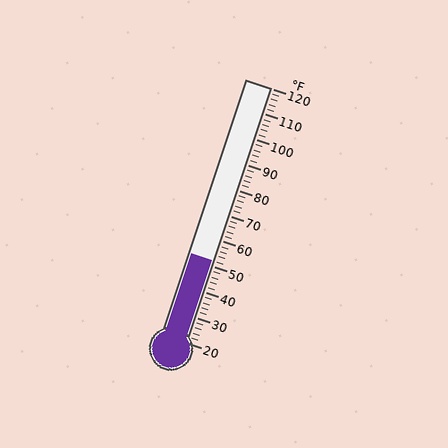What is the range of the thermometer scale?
The thermometer scale ranges from 20°F to 120°F.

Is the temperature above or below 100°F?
The temperature is below 100°F.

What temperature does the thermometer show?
The thermometer shows approximately 52°F.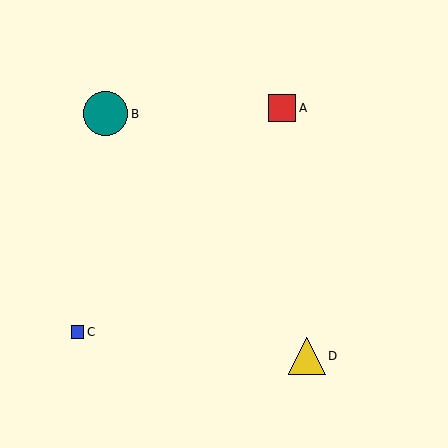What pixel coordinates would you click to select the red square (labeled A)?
Click at (282, 108) to select the red square A.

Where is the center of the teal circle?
The center of the teal circle is at (106, 114).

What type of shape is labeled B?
Shape B is a teal circle.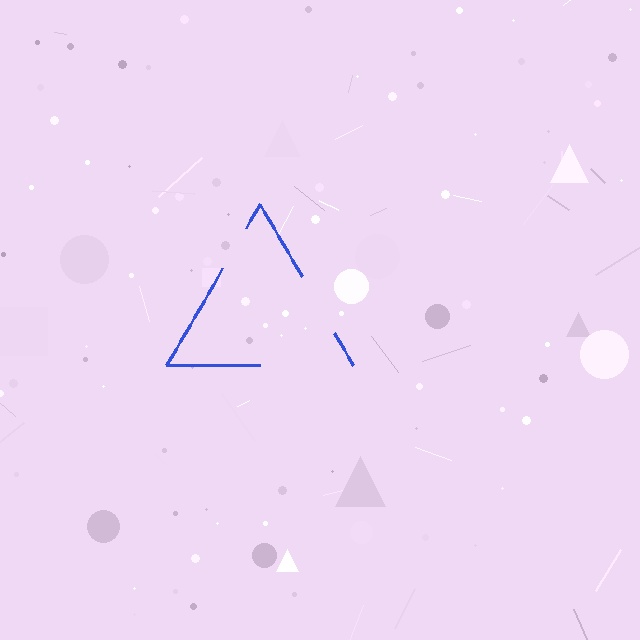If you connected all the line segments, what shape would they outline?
They would outline a triangle.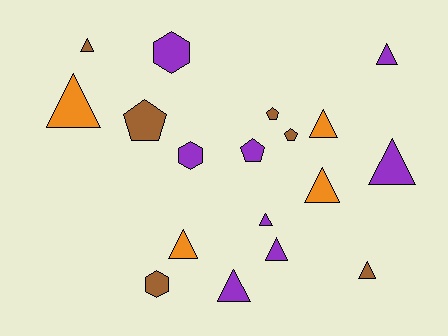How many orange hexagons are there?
There are no orange hexagons.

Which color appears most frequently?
Purple, with 8 objects.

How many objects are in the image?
There are 18 objects.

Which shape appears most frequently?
Triangle, with 11 objects.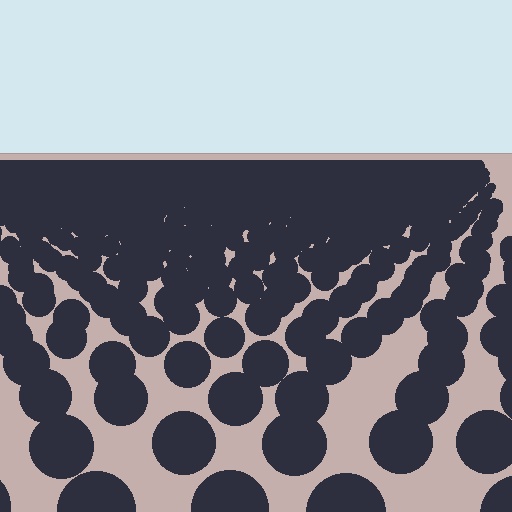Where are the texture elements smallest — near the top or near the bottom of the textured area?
Near the top.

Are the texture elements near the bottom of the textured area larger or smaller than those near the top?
Larger. Near the bottom, elements are closer to the viewer and appear at a bigger on-screen size.